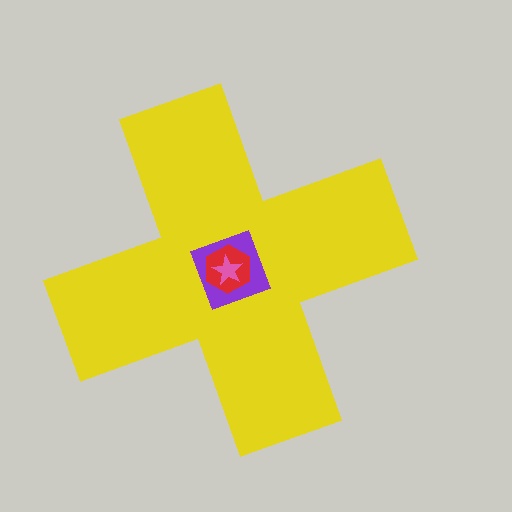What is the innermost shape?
The pink star.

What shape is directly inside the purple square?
The red hexagon.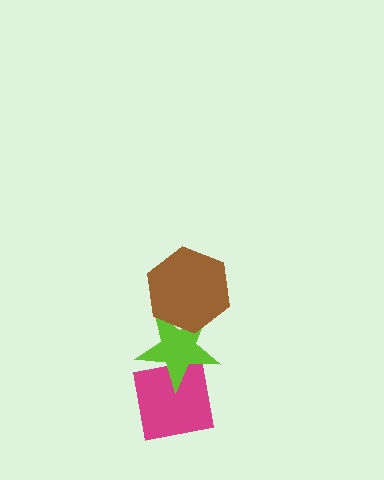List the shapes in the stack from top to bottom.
From top to bottom: the brown hexagon, the lime star, the magenta square.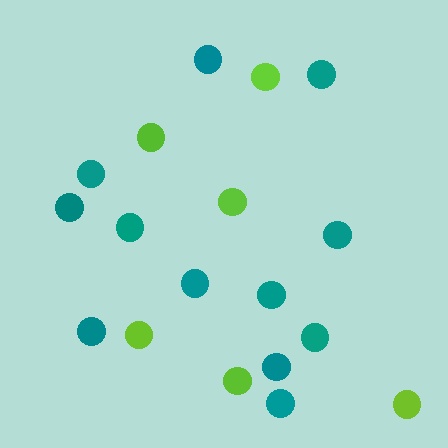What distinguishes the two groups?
There are 2 groups: one group of teal circles (12) and one group of lime circles (6).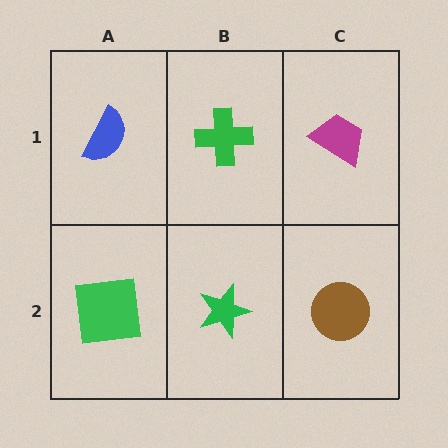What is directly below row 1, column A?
A green square.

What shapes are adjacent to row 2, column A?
A blue semicircle (row 1, column A), a green star (row 2, column B).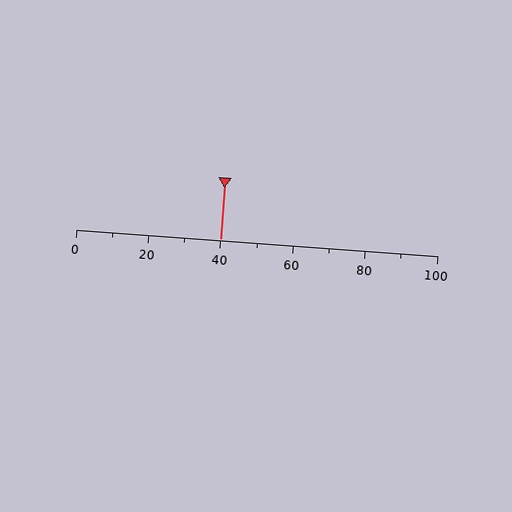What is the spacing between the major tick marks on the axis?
The major ticks are spaced 20 apart.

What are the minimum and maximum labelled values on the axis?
The axis runs from 0 to 100.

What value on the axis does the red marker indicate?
The marker indicates approximately 40.